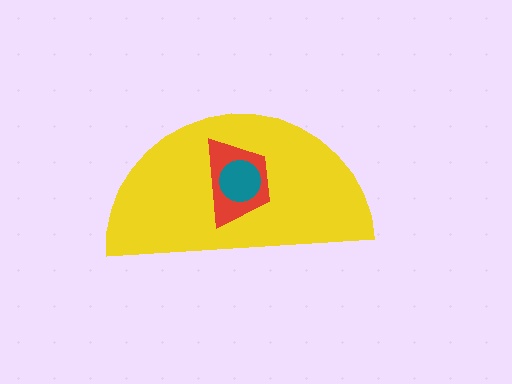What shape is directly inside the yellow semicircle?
The red trapezoid.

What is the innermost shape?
The teal circle.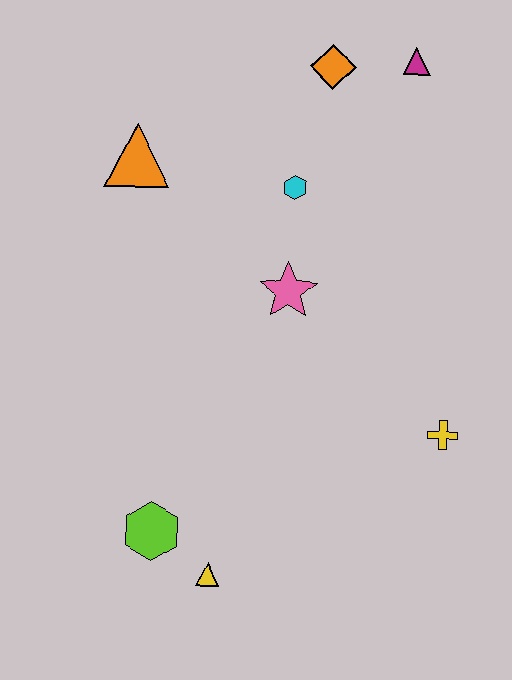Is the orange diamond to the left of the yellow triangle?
No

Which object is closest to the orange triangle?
The cyan hexagon is closest to the orange triangle.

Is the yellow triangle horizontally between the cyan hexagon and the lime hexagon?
Yes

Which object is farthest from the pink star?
The yellow triangle is farthest from the pink star.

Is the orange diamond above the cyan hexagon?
Yes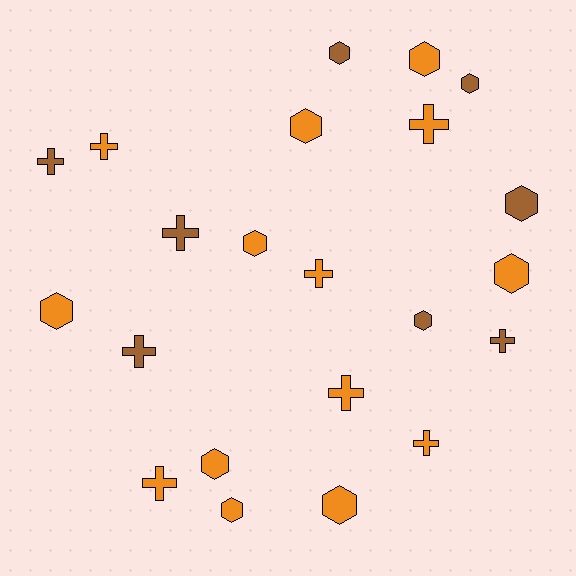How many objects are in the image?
There are 22 objects.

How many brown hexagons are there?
There are 4 brown hexagons.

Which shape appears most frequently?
Hexagon, with 12 objects.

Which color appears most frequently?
Orange, with 14 objects.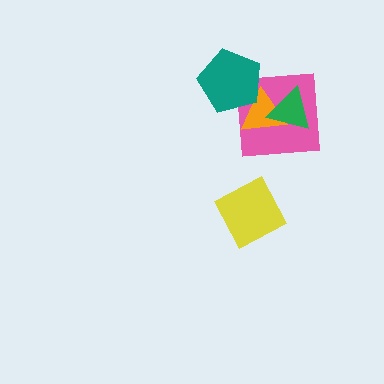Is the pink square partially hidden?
Yes, it is partially covered by another shape.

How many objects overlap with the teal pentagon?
2 objects overlap with the teal pentagon.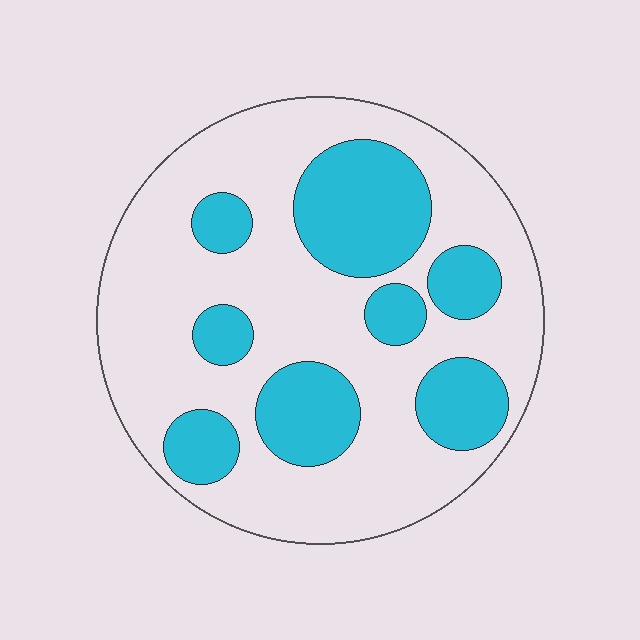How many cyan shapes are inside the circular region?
8.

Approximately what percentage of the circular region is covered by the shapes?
Approximately 30%.